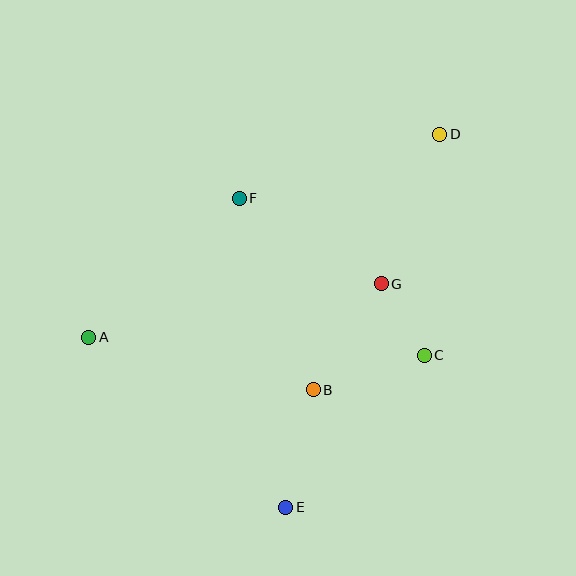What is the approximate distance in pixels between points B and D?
The distance between B and D is approximately 285 pixels.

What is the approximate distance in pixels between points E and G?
The distance between E and G is approximately 243 pixels.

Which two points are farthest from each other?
Points A and D are farthest from each other.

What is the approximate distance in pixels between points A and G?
The distance between A and G is approximately 297 pixels.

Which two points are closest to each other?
Points C and G are closest to each other.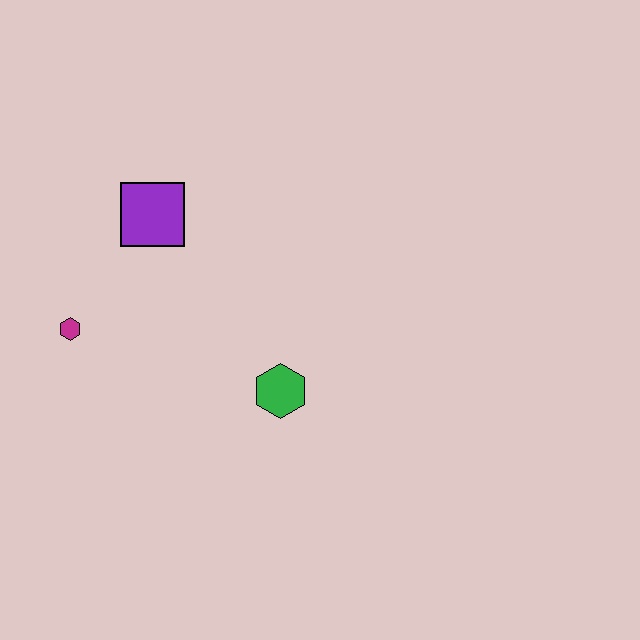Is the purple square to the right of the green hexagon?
No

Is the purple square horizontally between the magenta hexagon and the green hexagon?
Yes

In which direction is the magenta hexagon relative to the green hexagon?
The magenta hexagon is to the left of the green hexagon.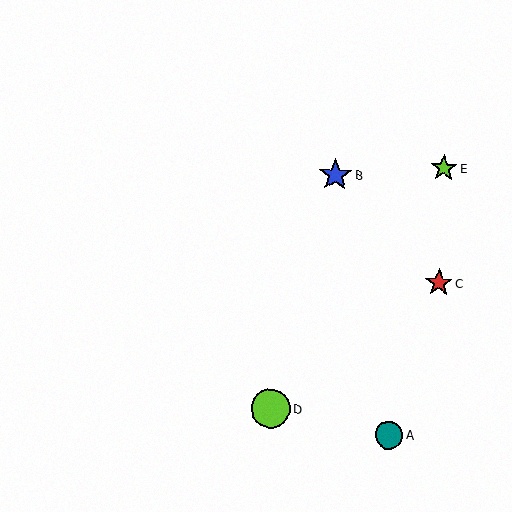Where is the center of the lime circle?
The center of the lime circle is at (271, 408).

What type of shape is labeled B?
Shape B is a blue star.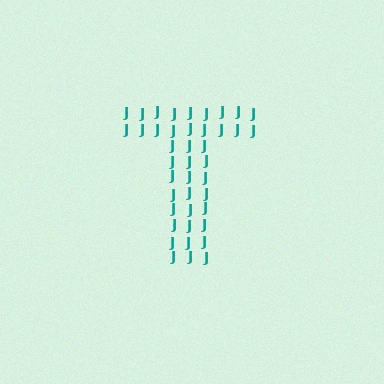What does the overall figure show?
The overall figure shows the letter T.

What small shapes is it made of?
It is made of small letter J's.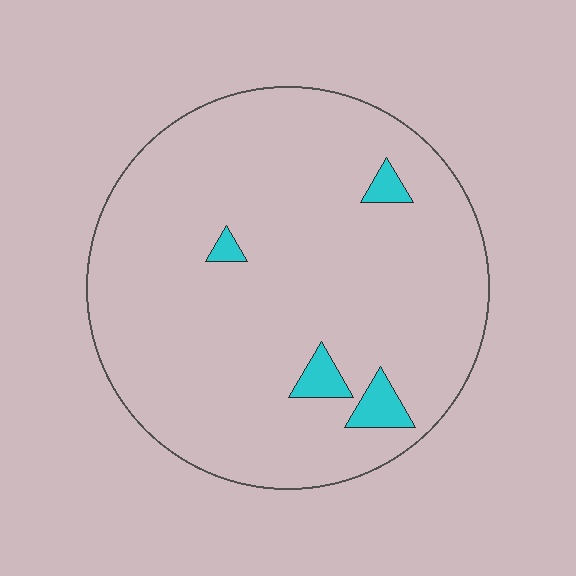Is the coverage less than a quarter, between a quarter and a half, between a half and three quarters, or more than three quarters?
Less than a quarter.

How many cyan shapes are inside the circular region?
4.